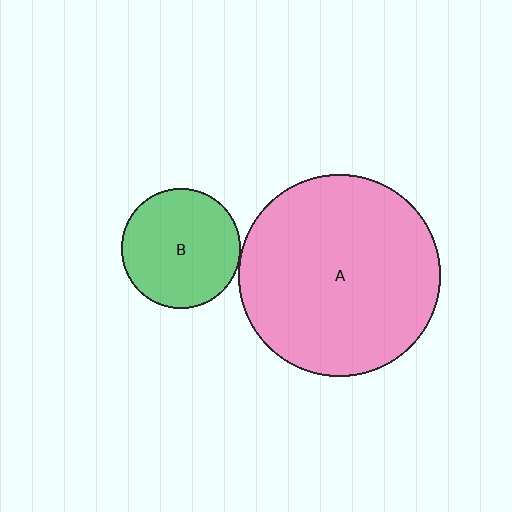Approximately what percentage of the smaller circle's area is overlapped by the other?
Approximately 5%.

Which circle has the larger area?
Circle A (pink).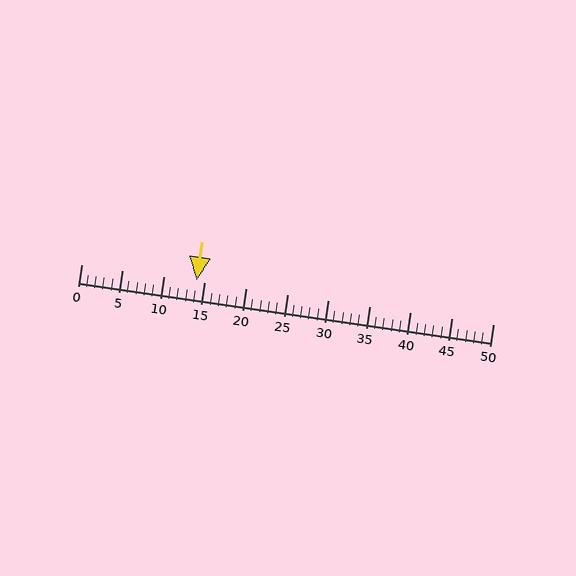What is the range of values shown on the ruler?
The ruler shows values from 0 to 50.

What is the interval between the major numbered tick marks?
The major tick marks are spaced 5 units apart.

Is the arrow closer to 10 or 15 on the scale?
The arrow is closer to 15.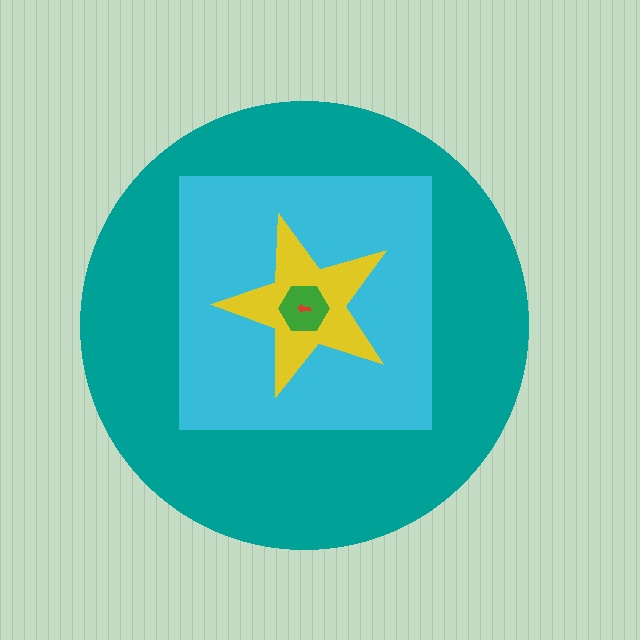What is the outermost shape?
The teal circle.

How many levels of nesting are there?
5.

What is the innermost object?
The red arrow.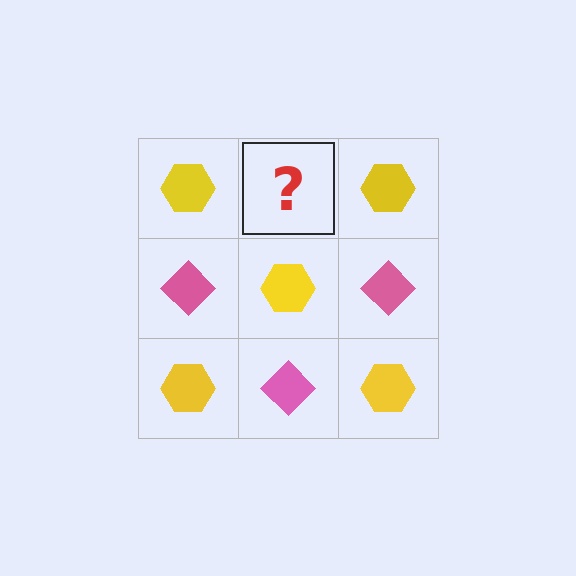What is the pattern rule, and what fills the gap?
The rule is that it alternates yellow hexagon and pink diamond in a checkerboard pattern. The gap should be filled with a pink diamond.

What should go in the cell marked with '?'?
The missing cell should contain a pink diamond.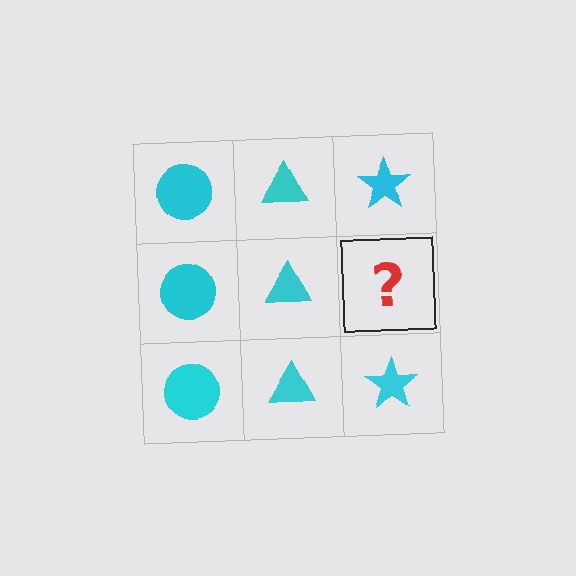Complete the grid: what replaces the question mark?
The question mark should be replaced with a cyan star.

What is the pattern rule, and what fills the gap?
The rule is that each column has a consistent shape. The gap should be filled with a cyan star.